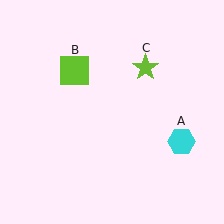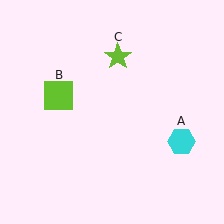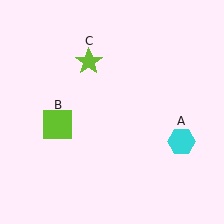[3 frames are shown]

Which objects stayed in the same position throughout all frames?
Cyan hexagon (object A) remained stationary.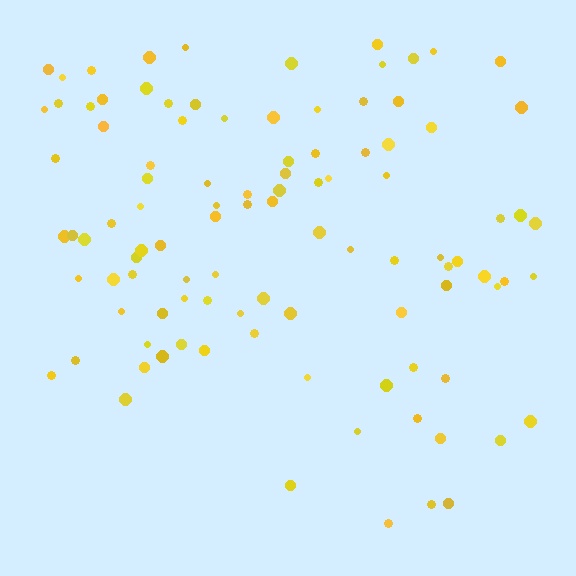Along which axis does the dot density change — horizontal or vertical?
Vertical.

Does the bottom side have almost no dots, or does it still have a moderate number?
Still a moderate number, just noticeably fewer than the top.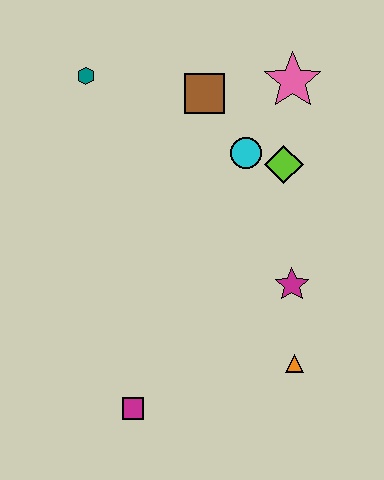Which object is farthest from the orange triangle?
The teal hexagon is farthest from the orange triangle.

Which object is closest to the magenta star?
The orange triangle is closest to the magenta star.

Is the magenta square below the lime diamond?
Yes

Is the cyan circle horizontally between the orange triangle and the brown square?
Yes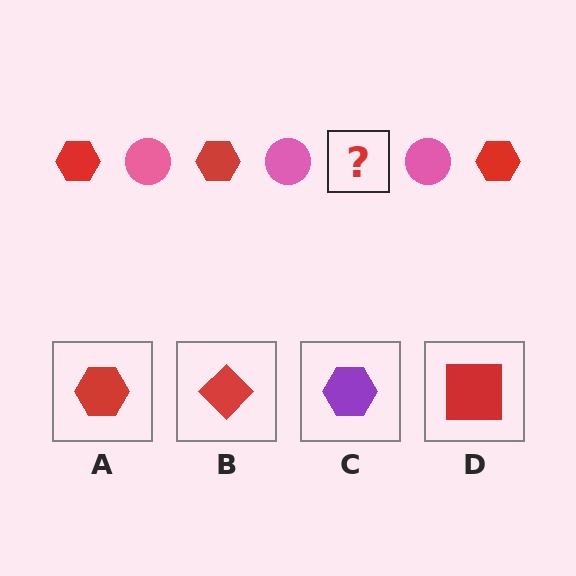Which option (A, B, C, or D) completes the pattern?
A.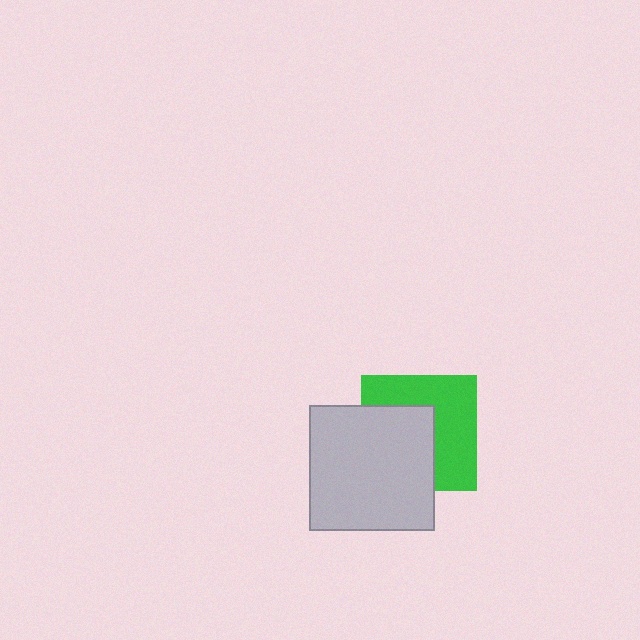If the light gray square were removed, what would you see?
You would see the complete green square.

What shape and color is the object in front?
The object in front is a light gray square.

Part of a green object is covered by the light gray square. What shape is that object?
It is a square.